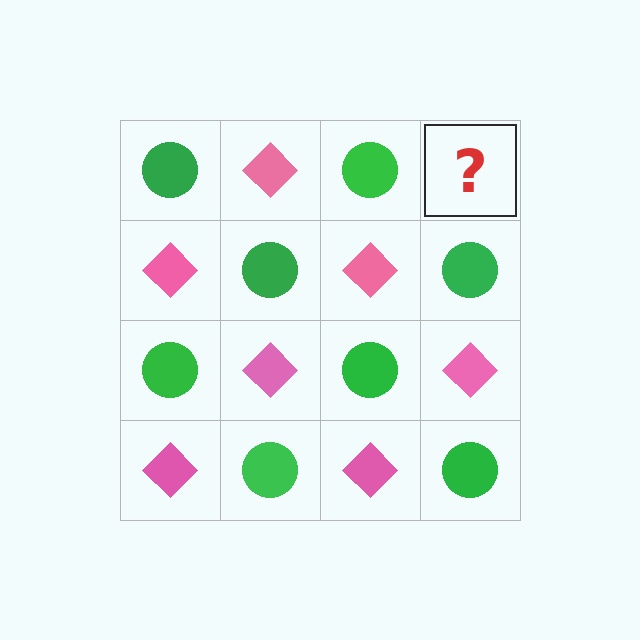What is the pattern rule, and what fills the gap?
The rule is that it alternates green circle and pink diamond in a checkerboard pattern. The gap should be filled with a pink diamond.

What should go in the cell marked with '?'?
The missing cell should contain a pink diamond.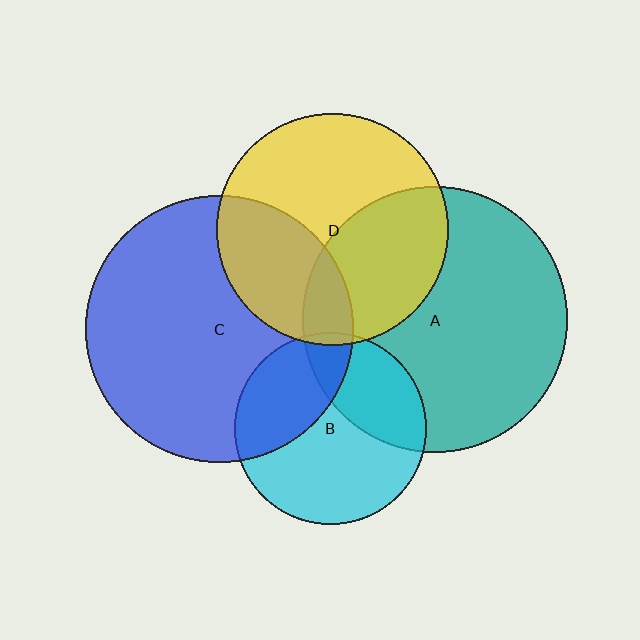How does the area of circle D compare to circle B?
Approximately 1.5 times.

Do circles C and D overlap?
Yes.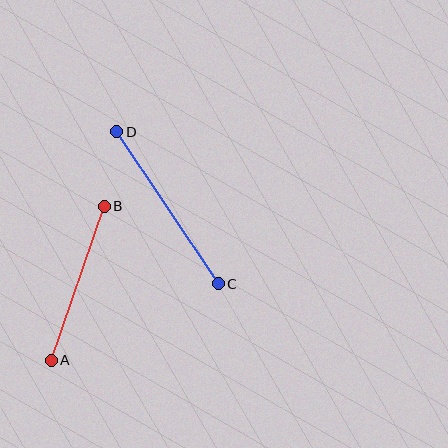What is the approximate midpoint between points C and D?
The midpoint is at approximately (167, 208) pixels.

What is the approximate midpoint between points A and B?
The midpoint is at approximately (78, 283) pixels.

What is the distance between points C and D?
The distance is approximately 183 pixels.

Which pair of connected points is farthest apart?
Points C and D are farthest apart.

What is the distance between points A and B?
The distance is approximately 163 pixels.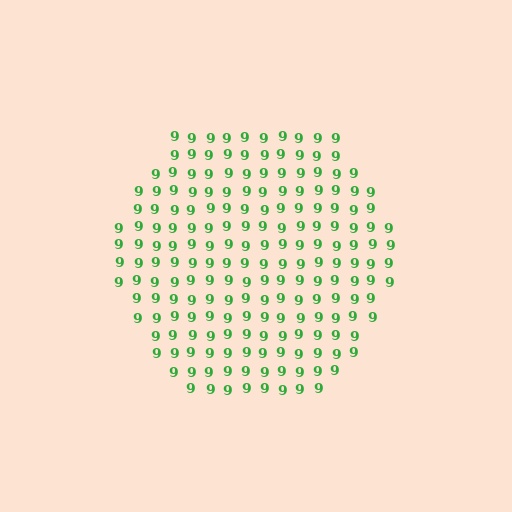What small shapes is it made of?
It is made of small digit 9's.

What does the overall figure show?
The overall figure shows a hexagon.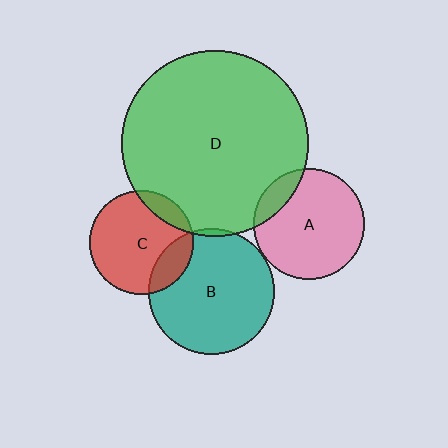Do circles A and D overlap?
Yes.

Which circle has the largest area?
Circle D (green).